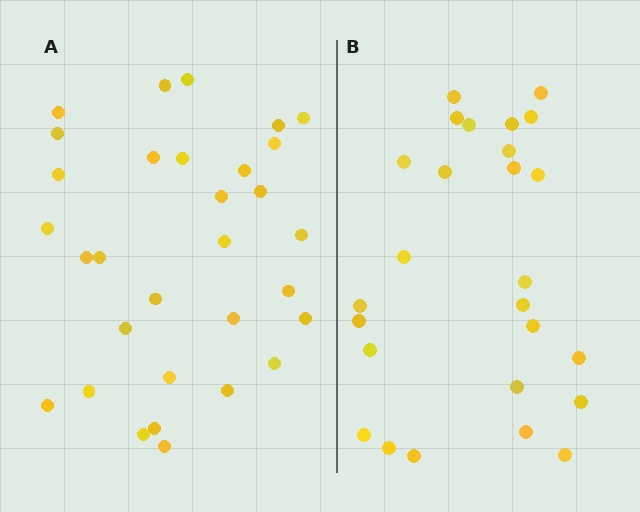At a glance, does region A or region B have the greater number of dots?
Region A (the left region) has more dots.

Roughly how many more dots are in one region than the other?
Region A has about 5 more dots than region B.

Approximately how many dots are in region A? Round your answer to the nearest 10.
About 30 dots. (The exact count is 31, which rounds to 30.)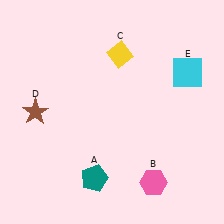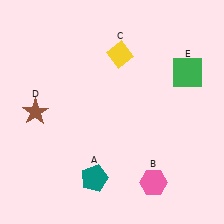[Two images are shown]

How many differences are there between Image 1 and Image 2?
There is 1 difference between the two images.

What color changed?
The square (E) changed from cyan in Image 1 to green in Image 2.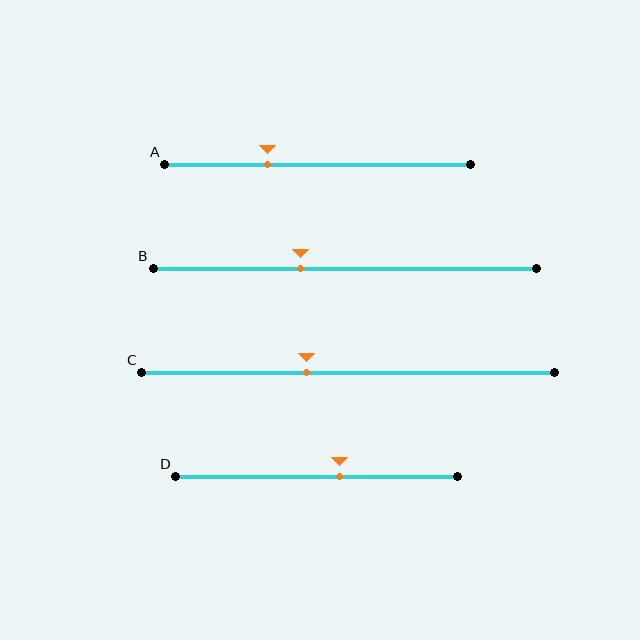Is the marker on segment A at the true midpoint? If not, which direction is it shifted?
No, the marker on segment A is shifted to the left by about 16% of the segment length.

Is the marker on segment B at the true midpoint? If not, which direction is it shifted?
No, the marker on segment B is shifted to the left by about 12% of the segment length.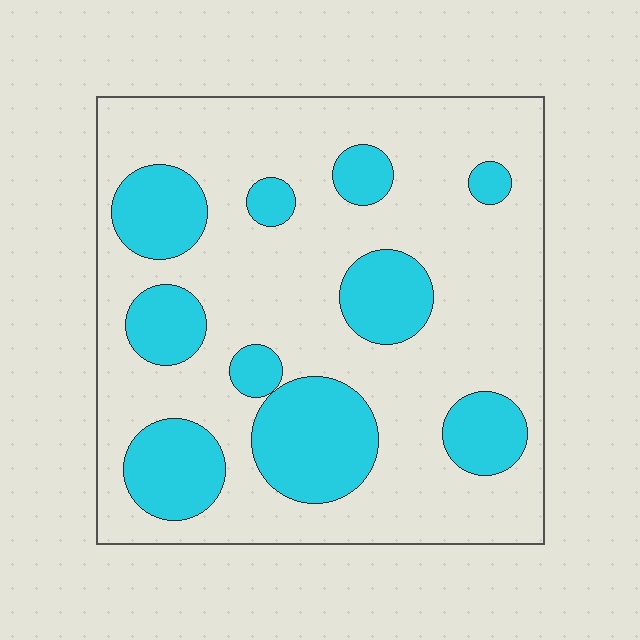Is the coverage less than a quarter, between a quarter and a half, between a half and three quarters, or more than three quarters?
Between a quarter and a half.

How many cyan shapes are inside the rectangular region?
10.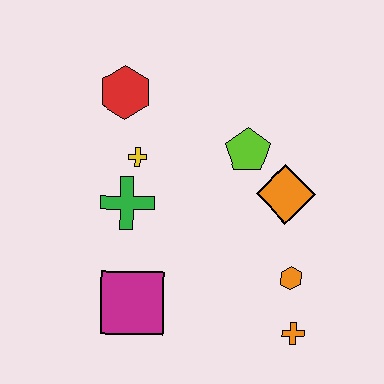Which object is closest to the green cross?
The yellow cross is closest to the green cross.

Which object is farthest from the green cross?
The orange cross is farthest from the green cross.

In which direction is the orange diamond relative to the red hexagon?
The orange diamond is to the right of the red hexagon.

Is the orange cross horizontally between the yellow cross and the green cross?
No